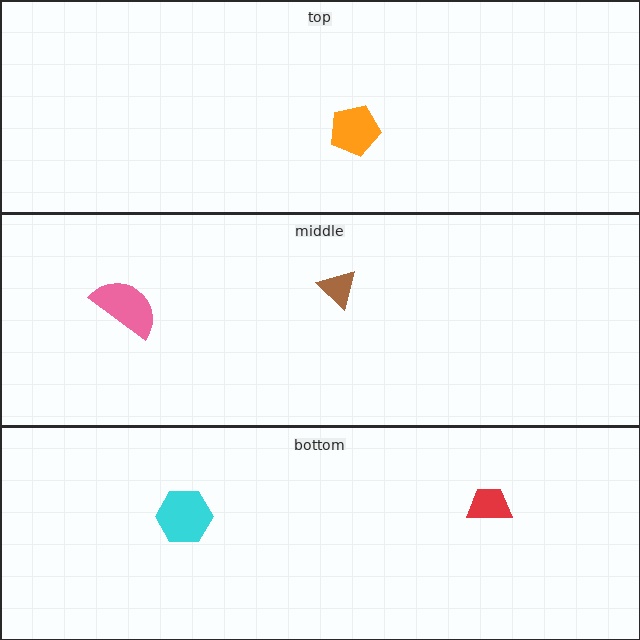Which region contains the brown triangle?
The middle region.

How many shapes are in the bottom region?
2.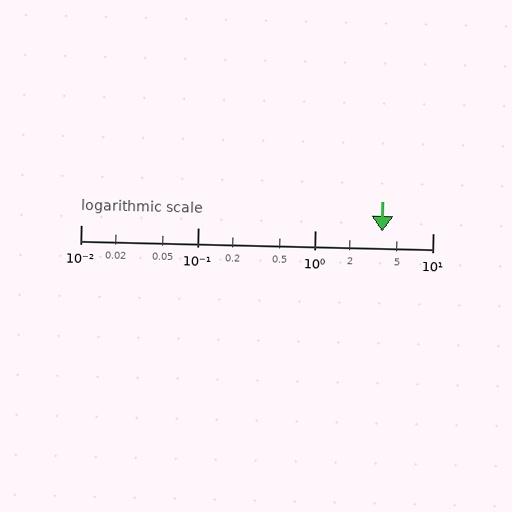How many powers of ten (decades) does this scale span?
The scale spans 3 decades, from 0.01 to 10.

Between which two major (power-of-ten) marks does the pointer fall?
The pointer is between 1 and 10.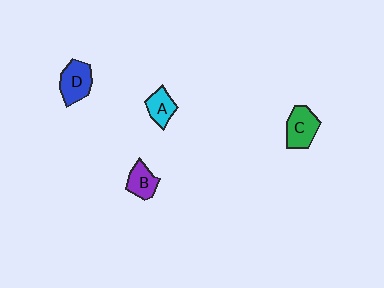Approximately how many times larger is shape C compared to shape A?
Approximately 1.4 times.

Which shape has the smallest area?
Shape A (cyan).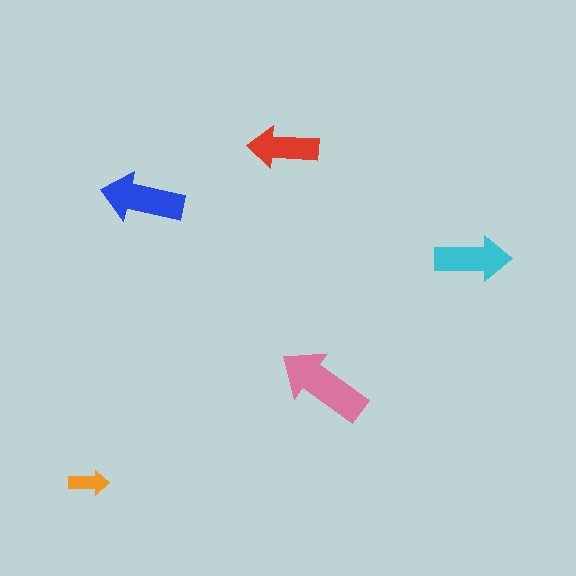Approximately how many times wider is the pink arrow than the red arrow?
About 1.5 times wider.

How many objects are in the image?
There are 5 objects in the image.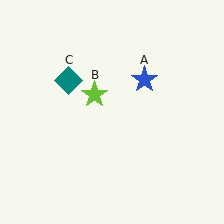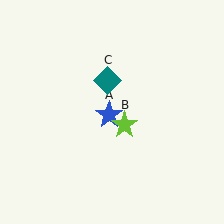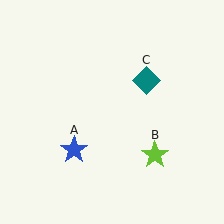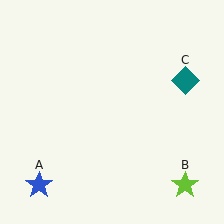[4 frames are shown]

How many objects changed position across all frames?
3 objects changed position: blue star (object A), lime star (object B), teal diamond (object C).